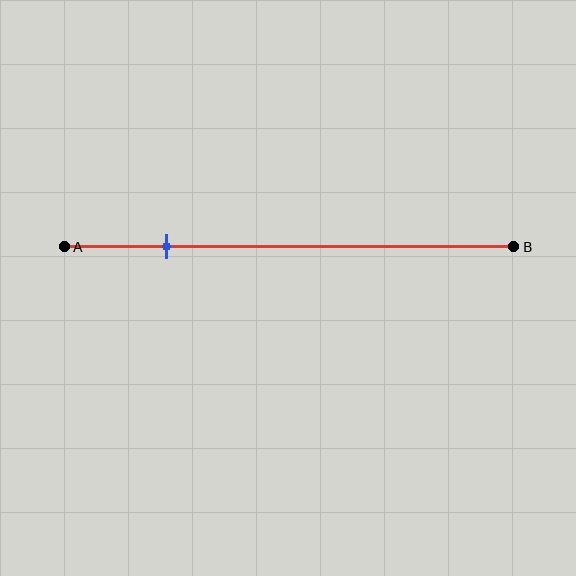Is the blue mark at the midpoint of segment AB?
No, the mark is at about 25% from A, not at the 50% midpoint.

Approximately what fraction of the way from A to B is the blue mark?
The blue mark is approximately 25% of the way from A to B.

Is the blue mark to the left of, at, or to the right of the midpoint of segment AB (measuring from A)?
The blue mark is to the left of the midpoint of segment AB.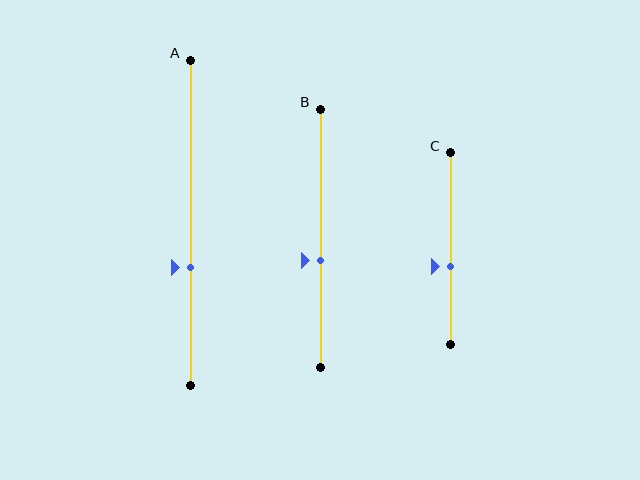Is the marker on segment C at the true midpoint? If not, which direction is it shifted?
No, the marker on segment C is shifted downward by about 9% of the segment length.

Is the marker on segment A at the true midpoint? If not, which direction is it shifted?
No, the marker on segment A is shifted downward by about 14% of the segment length.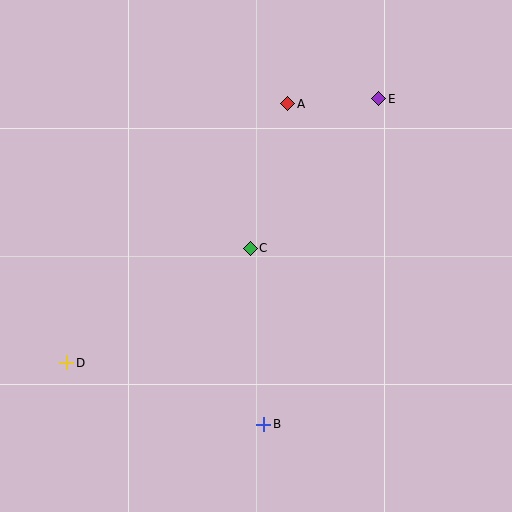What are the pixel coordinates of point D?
Point D is at (67, 363).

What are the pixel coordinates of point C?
Point C is at (250, 248).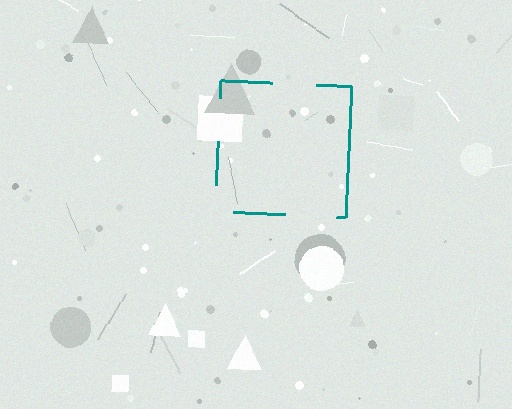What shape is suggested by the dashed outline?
The dashed outline suggests a square.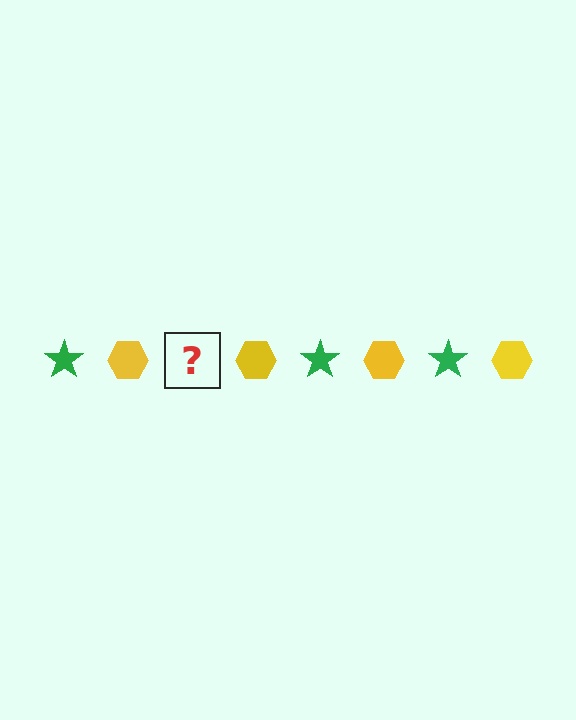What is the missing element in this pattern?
The missing element is a green star.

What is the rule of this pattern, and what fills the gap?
The rule is that the pattern alternates between green star and yellow hexagon. The gap should be filled with a green star.